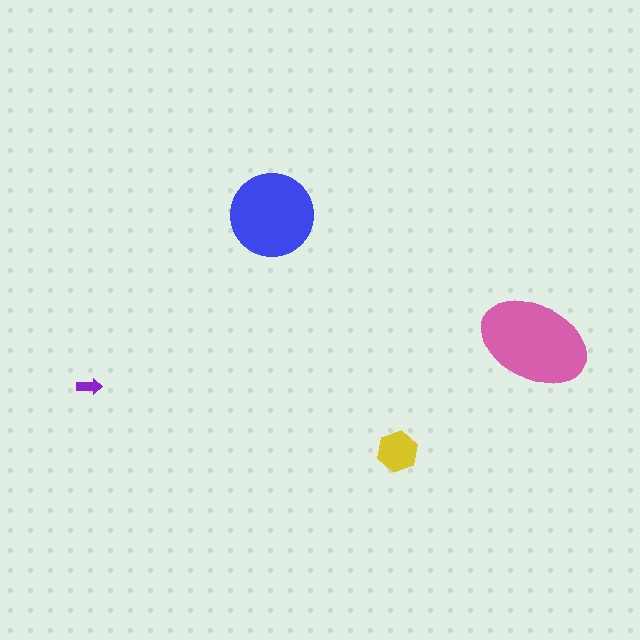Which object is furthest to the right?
The pink ellipse is rightmost.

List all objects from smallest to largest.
The purple arrow, the yellow hexagon, the blue circle, the pink ellipse.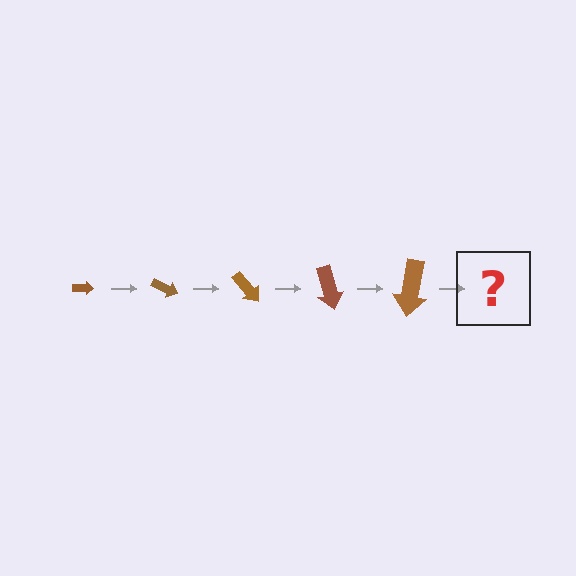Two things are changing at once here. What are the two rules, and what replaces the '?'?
The two rules are that the arrow grows larger each step and it rotates 25 degrees each step. The '?' should be an arrow, larger than the previous one and rotated 125 degrees from the start.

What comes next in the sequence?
The next element should be an arrow, larger than the previous one and rotated 125 degrees from the start.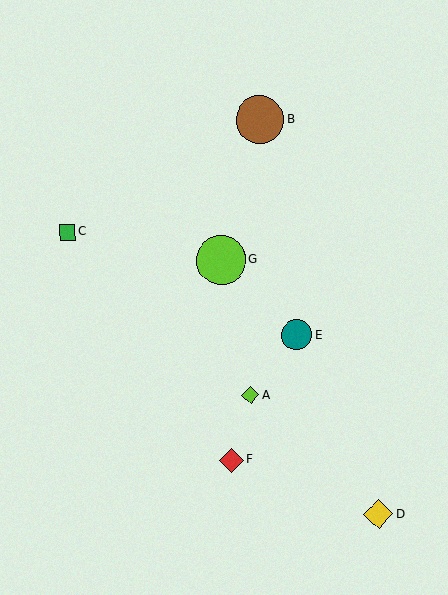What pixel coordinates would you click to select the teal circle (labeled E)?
Click at (297, 335) to select the teal circle E.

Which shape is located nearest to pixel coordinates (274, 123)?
The brown circle (labeled B) at (260, 120) is nearest to that location.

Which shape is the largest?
The lime circle (labeled G) is the largest.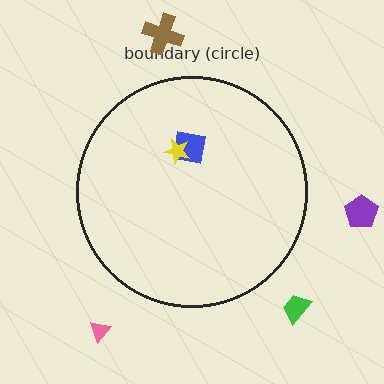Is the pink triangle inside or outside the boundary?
Outside.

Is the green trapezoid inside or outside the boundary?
Outside.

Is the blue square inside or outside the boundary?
Inside.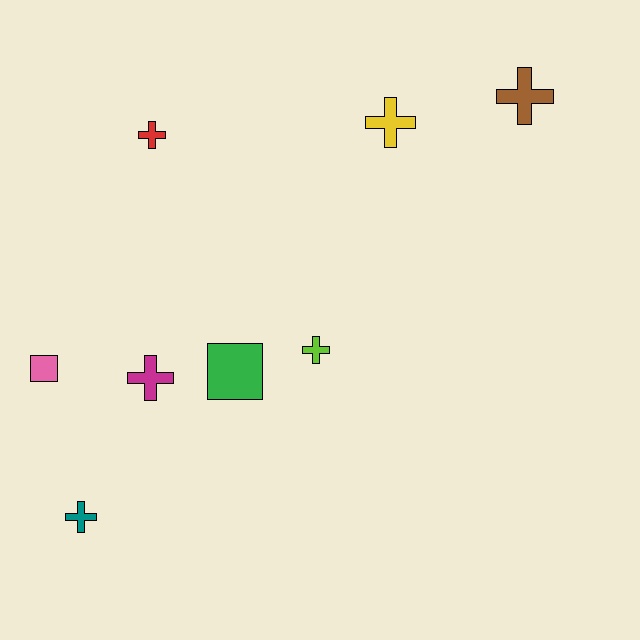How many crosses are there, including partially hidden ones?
There are 6 crosses.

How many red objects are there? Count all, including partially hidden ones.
There is 1 red object.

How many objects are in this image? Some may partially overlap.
There are 8 objects.